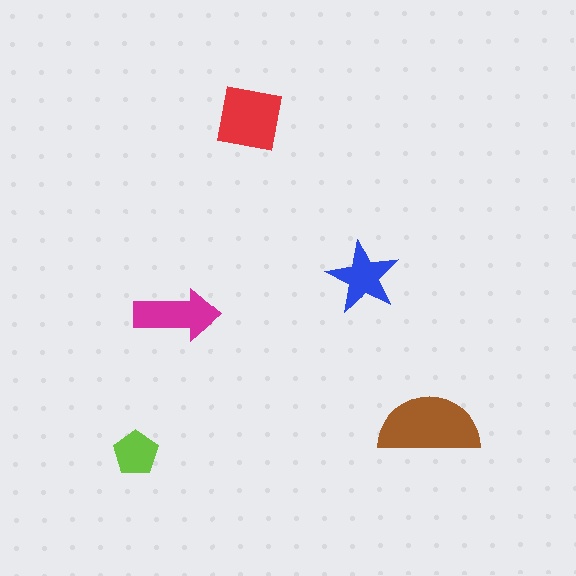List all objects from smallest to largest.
The lime pentagon, the blue star, the magenta arrow, the red square, the brown semicircle.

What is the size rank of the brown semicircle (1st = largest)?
1st.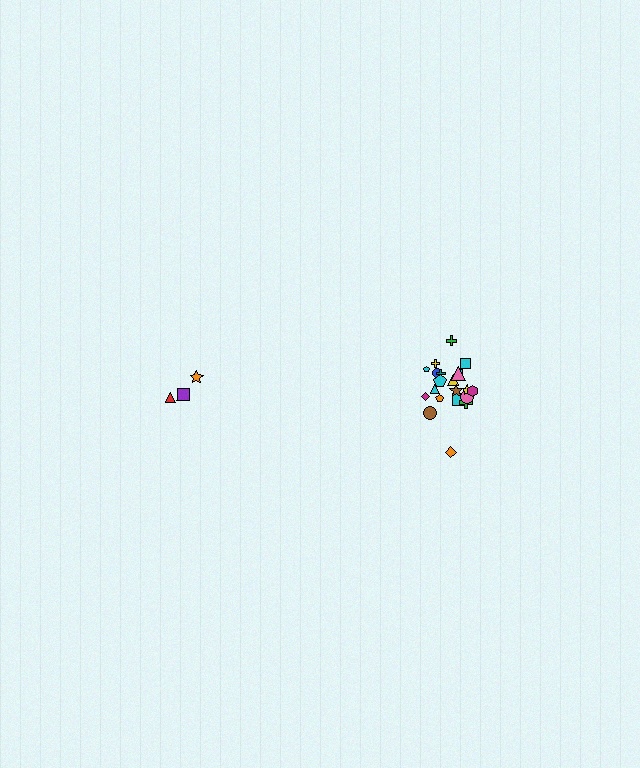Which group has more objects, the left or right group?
The right group.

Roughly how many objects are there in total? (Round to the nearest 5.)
Roughly 25 objects in total.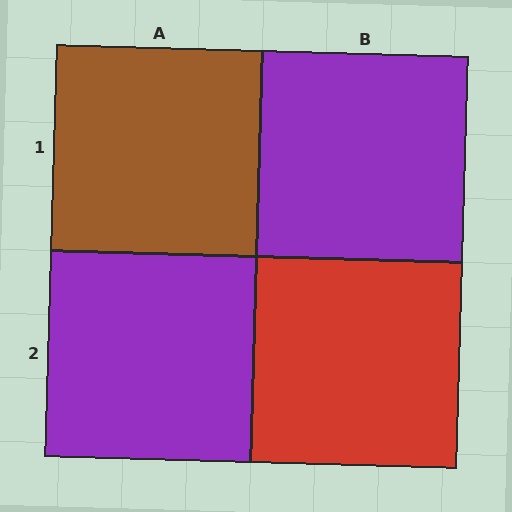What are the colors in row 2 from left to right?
Purple, red.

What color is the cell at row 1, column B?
Purple.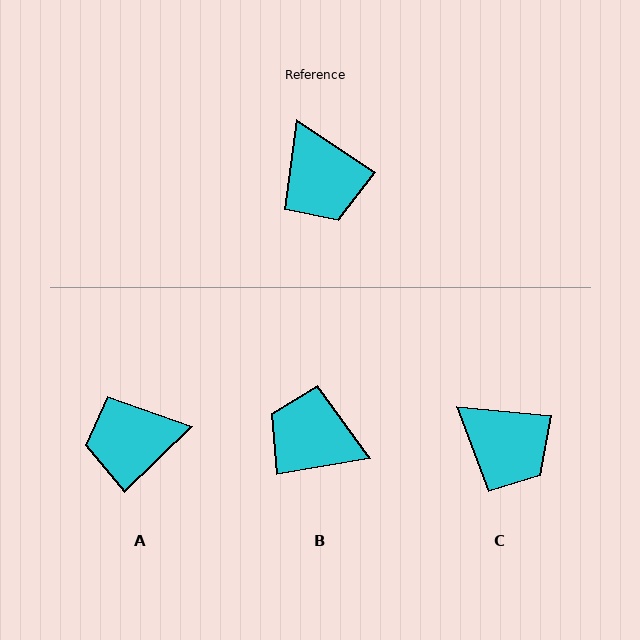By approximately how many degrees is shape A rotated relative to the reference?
Approximately 102 degrees clockwise.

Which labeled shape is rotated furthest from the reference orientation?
B, about 137 degrees away.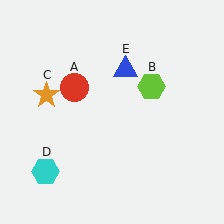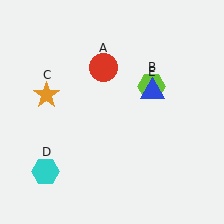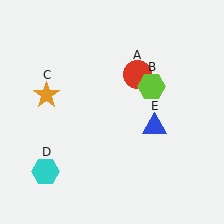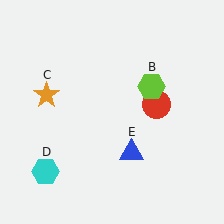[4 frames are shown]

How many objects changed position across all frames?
2 objects changed position: red circle (object A), blue triangle (object E).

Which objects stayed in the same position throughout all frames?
Lime hexagon (object B) and orange star (object C) and cyan hexagon (object D) remained stationary.